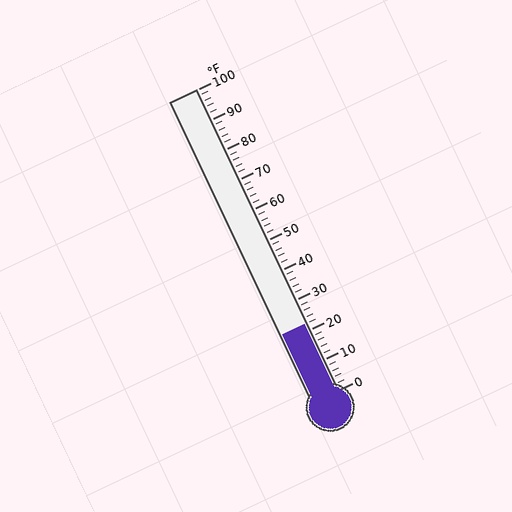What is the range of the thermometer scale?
The thermometer scale ranges from 0°F to 100°F.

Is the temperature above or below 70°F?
The temperature is below 70°F.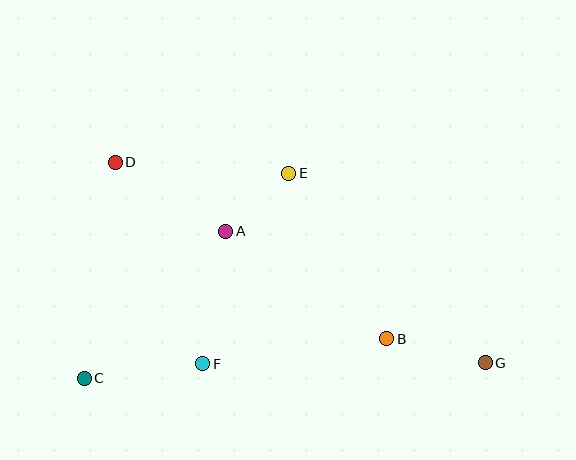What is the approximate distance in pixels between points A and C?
The distance between A and C is approximately 204 pixels.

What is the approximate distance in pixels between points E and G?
The distance between E and G is approximately 273 pixels.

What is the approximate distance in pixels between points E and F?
The distance between E and F is approximately 209 pixels.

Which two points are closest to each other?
Points A and E are closest to each other.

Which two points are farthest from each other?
Points D and G are farthest from each other.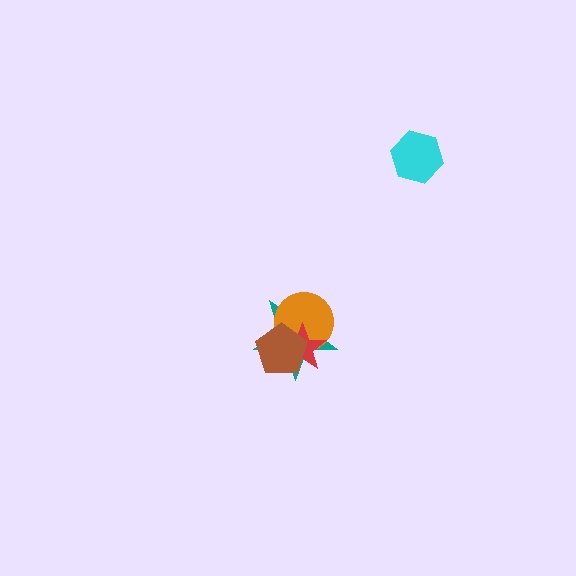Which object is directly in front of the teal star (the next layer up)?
The orange circle is directly in front of the teal star.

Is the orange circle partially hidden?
Yes, it is partially covered by another shape.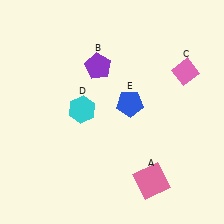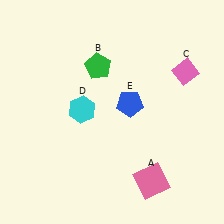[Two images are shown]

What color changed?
The pentagon (B) changed from purple in Image 1 to green in Image 2.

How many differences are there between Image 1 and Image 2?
There is 1 difference between the two images.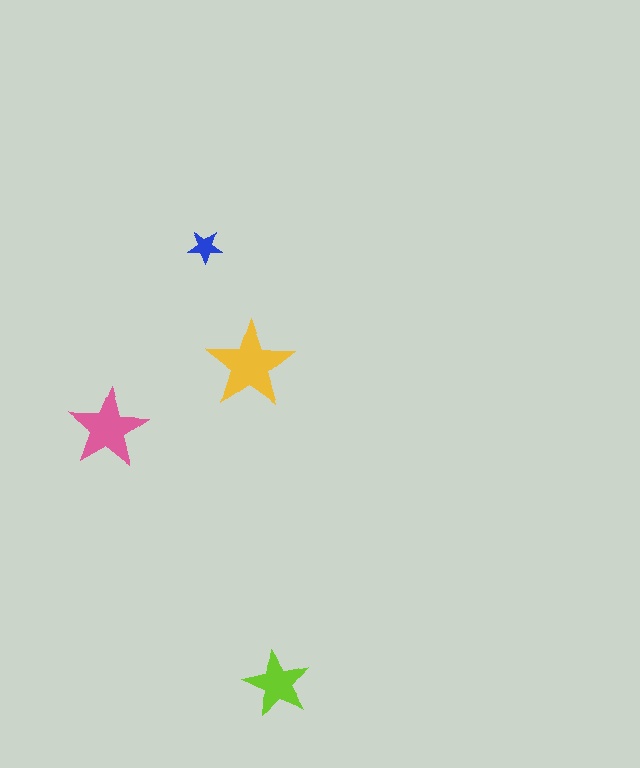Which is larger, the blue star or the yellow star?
The yellow one.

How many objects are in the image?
There are 4 objects in the image.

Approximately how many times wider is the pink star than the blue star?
About 2.5 times wider.